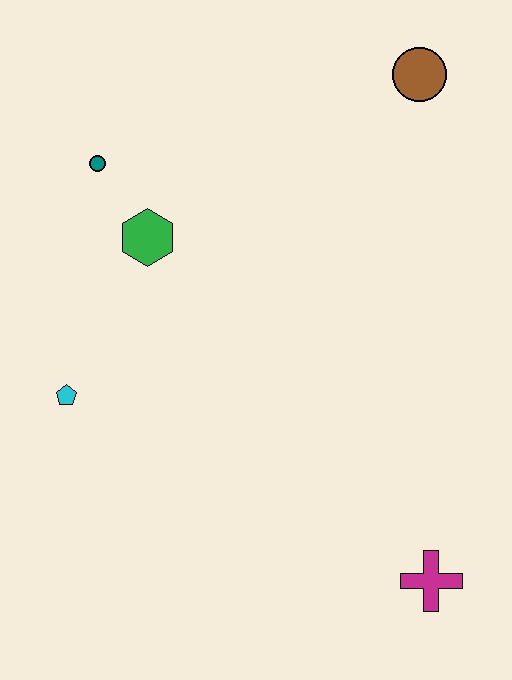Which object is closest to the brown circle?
The green hexagon is closest to the brown circle.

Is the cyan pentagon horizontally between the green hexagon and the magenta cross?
No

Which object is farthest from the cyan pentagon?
The brown circle is farthest from the cyan pentagon.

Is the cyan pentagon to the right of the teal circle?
No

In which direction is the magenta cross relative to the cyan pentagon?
The magenta cross is to the right of the cyan pentagon.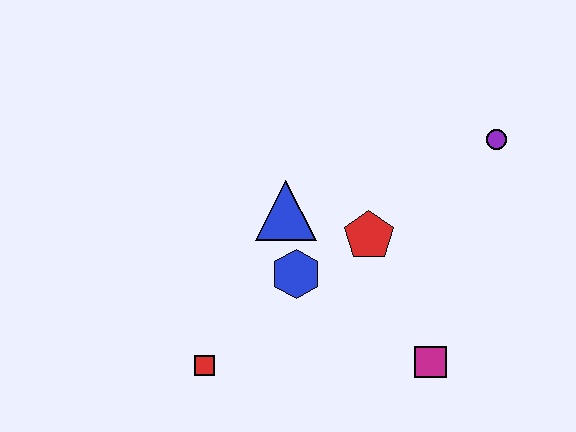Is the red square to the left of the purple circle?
Yes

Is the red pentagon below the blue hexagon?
No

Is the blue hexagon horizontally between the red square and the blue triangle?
No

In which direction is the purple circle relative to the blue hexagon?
The purple circle is to the right of the blue hexagon.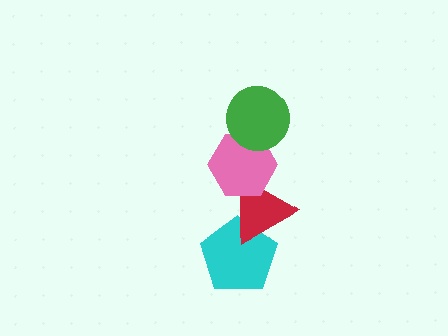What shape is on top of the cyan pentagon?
The red triangle is on top of the cyan pentagon.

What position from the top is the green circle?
The green circle is 1st from the top.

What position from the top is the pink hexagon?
The pink hexagon is 2nd from the top.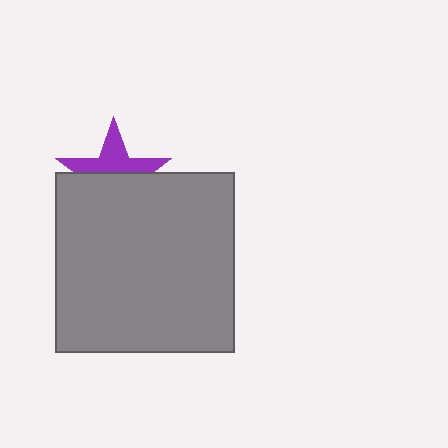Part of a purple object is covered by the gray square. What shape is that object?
It is a star.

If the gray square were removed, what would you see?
You would see the complete purple star.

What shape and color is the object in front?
The object in front is a gray square.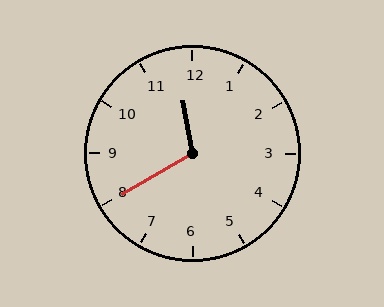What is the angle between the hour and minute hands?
Approximately 110 degrees.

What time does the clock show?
11:40.